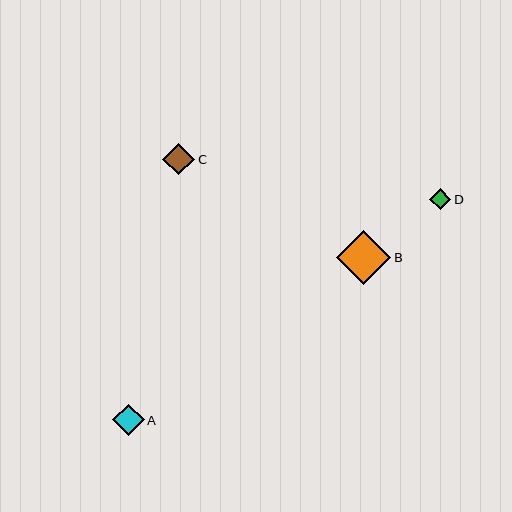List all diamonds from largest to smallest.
From largest to smallest: B, C, A, D.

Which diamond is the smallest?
Diamond D is the smallest with a size of approximately 21 pixels.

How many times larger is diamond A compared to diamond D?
Diamond A is approximately 1.5 times the size of diamond D.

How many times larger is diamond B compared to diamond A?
Diamond B is approximately 1.7 times the size of diamond A.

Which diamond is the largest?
Diamond B is the largest with a size of approximately 55 pixels.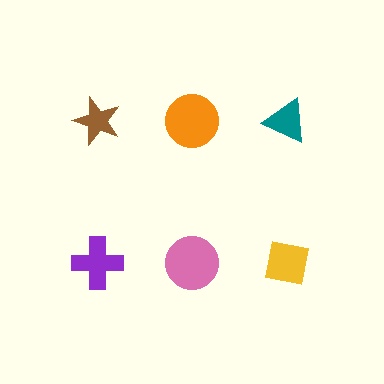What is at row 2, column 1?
A purple cross.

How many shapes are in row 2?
3 shapes.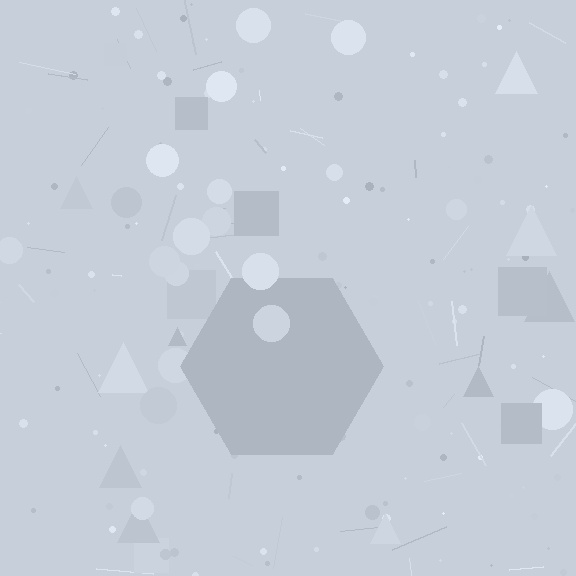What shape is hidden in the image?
A hexagon is hidden in the image.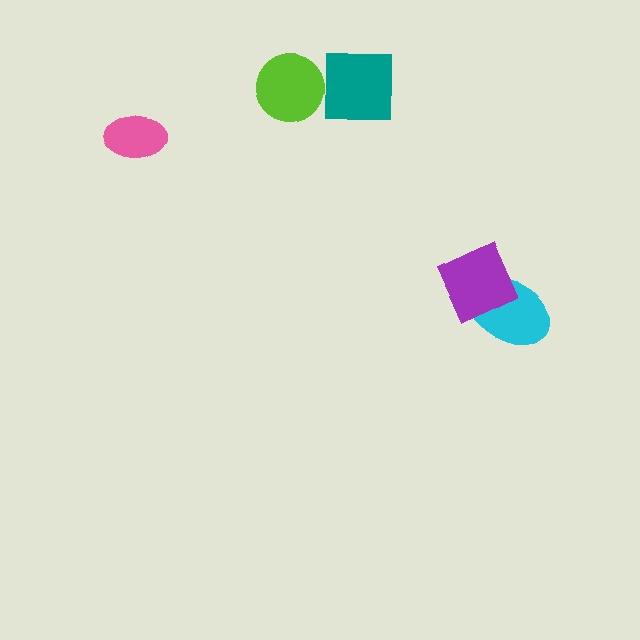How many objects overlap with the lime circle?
0 objects overlap with the lime circle.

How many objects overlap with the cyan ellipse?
1 object overlaps with the cyan ellipse.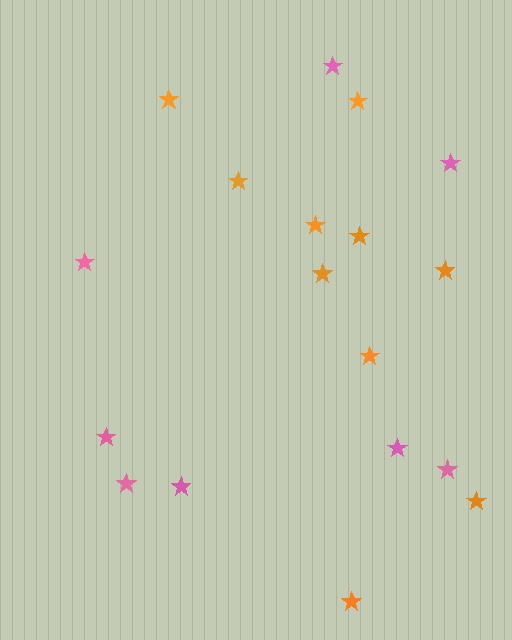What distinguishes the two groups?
There are 2 groups: one group of orange stars (10) and one group of pink stars (8).